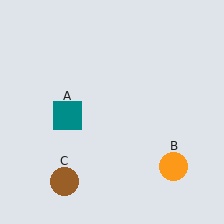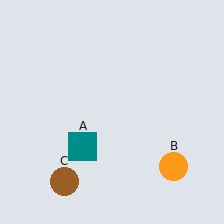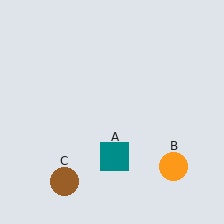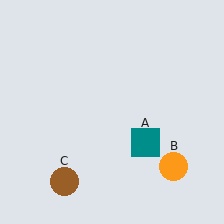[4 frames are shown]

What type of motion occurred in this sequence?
The teal square (object A) rotated counterclockwise around the center of the scene.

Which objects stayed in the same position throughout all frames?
Orange circle (object B) and brown circle (object C) remained stationary.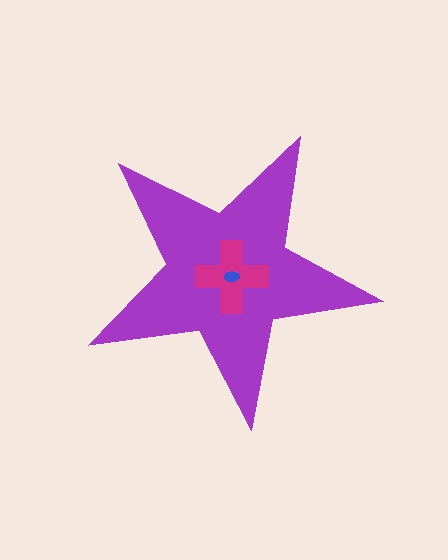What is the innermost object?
The blue ellipse.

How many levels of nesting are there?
3.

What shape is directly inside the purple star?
The magenta cross.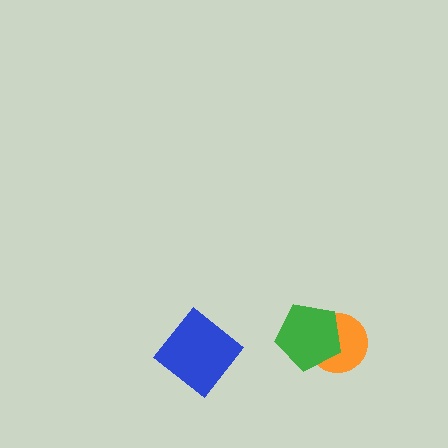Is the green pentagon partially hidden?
No, no other shape covers it.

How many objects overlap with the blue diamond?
0 objects overlap with the blue diamond.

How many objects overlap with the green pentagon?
1 object overlaps with the green pentagon.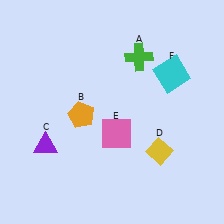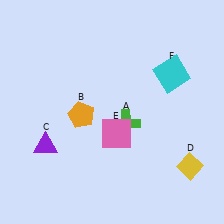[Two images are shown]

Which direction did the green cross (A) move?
The green cross (A) moved down.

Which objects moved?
The objects that moved are: the green cross (A), the yellow diamond (D).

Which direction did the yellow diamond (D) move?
The yellow diamond (D) moved right.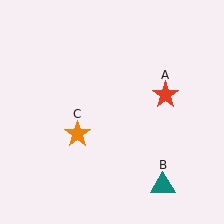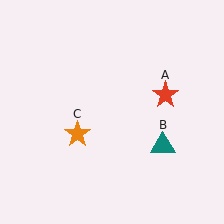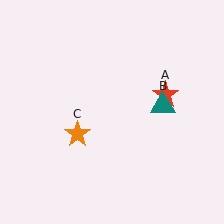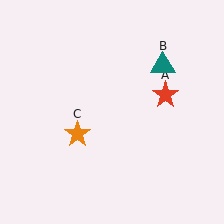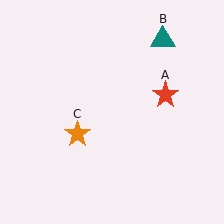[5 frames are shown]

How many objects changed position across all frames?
1 object changed position: teal triangle (object B).